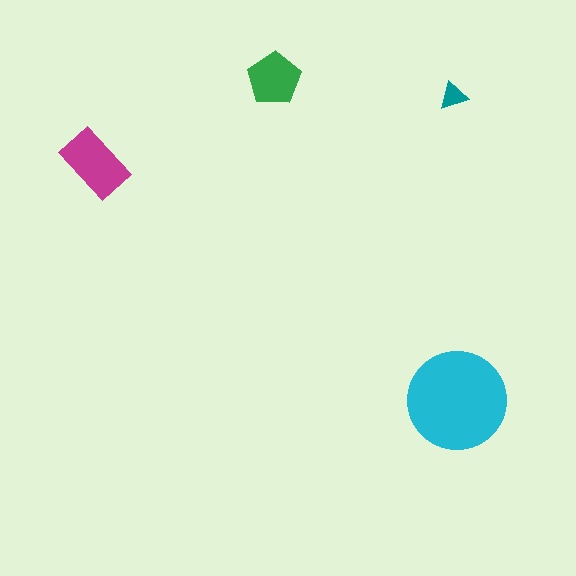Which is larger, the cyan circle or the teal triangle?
The cyan circle.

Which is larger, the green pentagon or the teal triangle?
The green pentagon.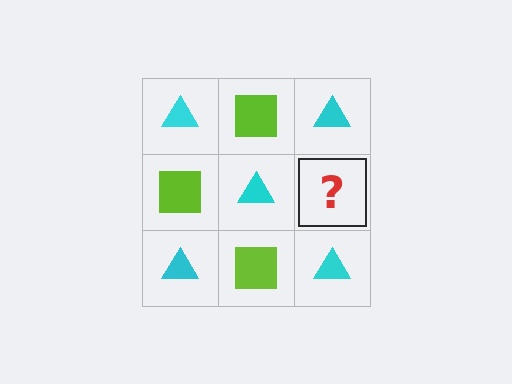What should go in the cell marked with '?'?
The missing cell should contain a lime square.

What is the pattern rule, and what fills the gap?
The rule is that it alternates cyan triangle and lime square in a checkerboard pattern. The gap should be filled with a lime square.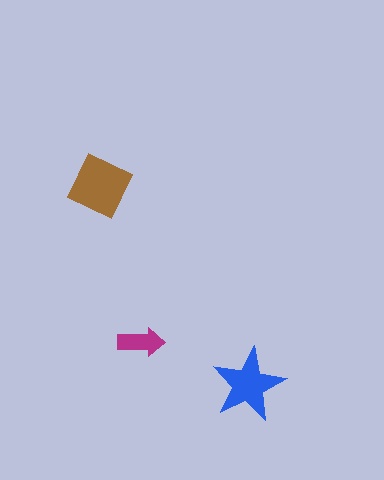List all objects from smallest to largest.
The magenta arrow, the blue star, the brown square.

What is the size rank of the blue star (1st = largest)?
2nd.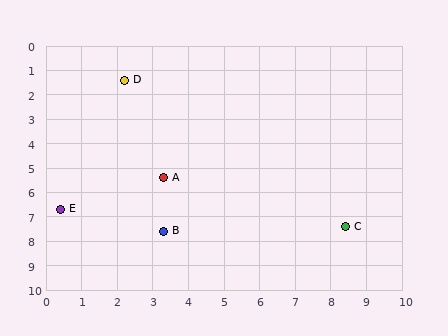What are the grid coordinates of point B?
Point B is at approximately (3.3, 7.6).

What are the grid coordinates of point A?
Point A is at approximately (3.3, 5.4).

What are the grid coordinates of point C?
Point C is at approximately (8.4, 7.4).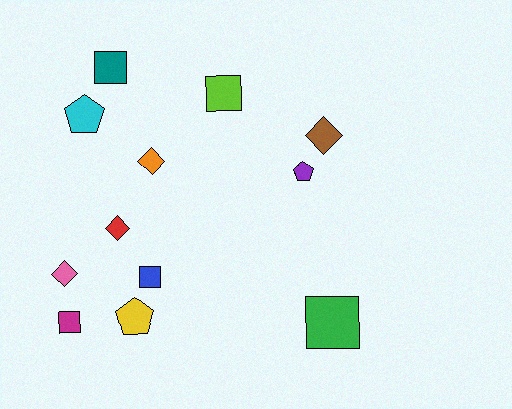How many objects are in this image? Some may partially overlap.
There are 12 objects.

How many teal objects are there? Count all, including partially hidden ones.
There is 1 teal object.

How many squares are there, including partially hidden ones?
There are 5 squares.